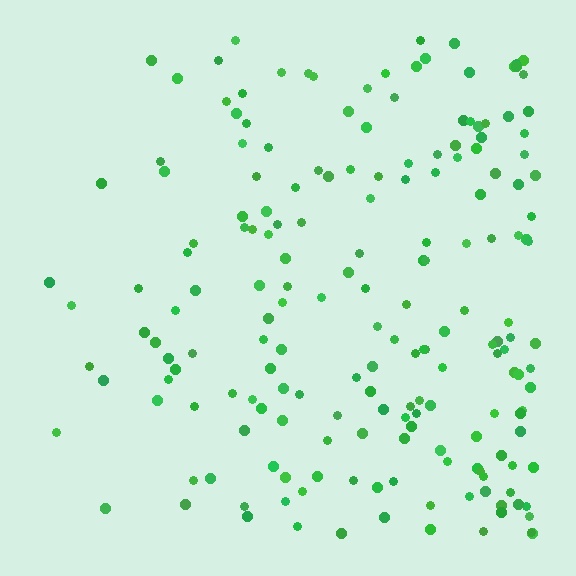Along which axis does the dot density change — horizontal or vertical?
Horizontal.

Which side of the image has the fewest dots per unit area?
The left.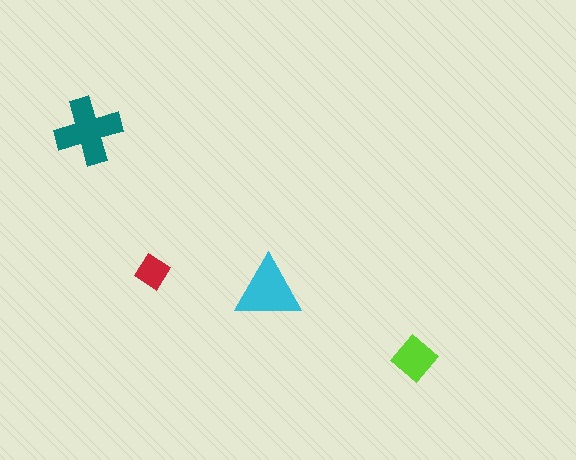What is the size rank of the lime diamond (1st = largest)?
3rd.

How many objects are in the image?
There are 4 objects in the image.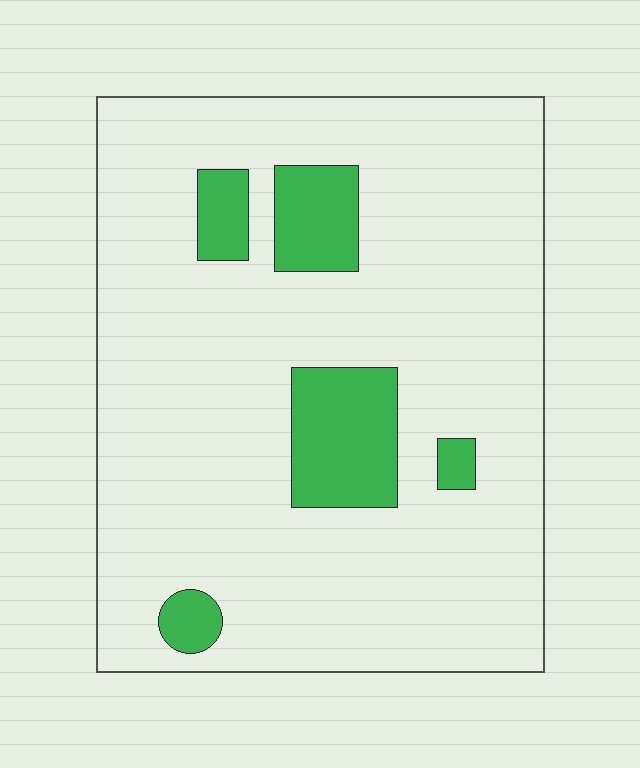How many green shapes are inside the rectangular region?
5.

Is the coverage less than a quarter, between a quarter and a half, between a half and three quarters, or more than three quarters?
Less than a quarter.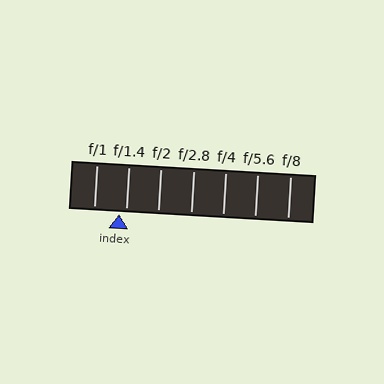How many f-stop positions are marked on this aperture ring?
There are 7 f-stop positions marked.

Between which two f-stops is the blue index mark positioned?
The index mark is between f/1 and f/1.4.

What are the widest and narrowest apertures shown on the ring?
The widest aperture shown is f/1 and the narrowest is f/8.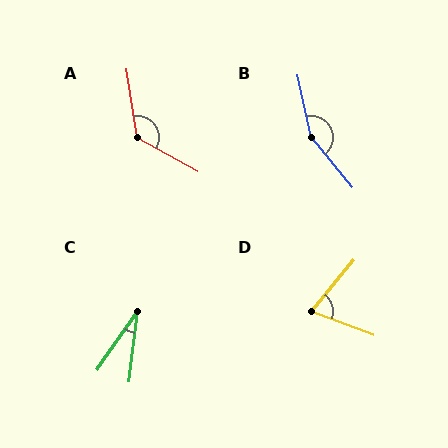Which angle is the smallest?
C, at approximately 28 degrees.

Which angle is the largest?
B, at approximately 153 degrees.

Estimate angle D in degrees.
Approximately 72 degrees.